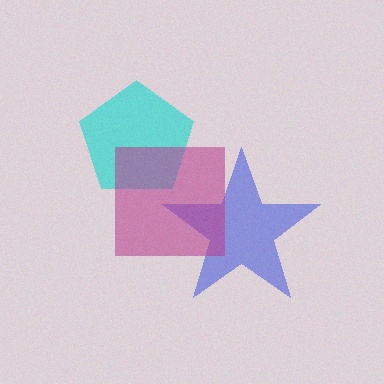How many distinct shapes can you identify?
There are 3 distinct shapes: a blue star, a cyan pentagon, a magenta square.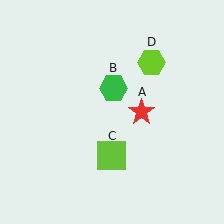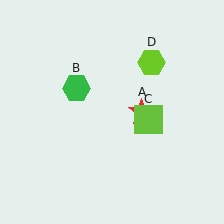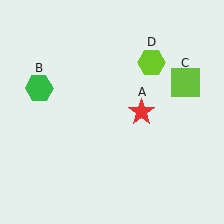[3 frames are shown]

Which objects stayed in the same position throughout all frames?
Red star (object A) and lime hexagon (object D) remained stationary.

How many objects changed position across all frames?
2 objects changed position: green hexagon (object B), lime square (object C).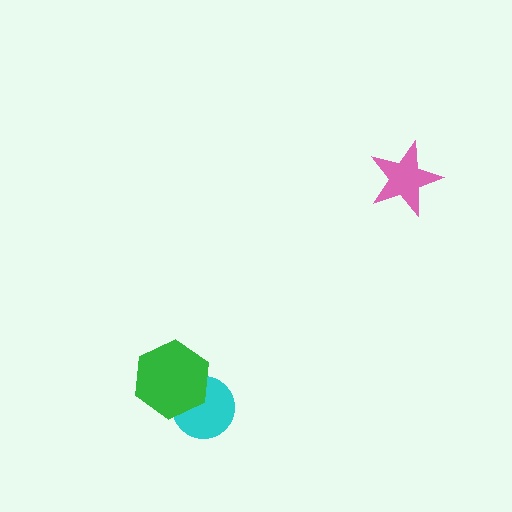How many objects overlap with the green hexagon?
1 object overlaps with the green hexagon.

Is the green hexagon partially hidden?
No, no other shape covers it.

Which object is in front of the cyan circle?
The green hexagon is in front of the cyan circle.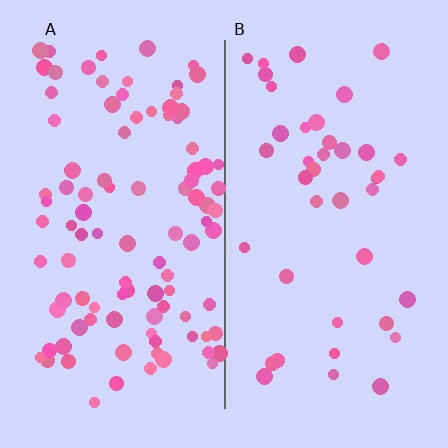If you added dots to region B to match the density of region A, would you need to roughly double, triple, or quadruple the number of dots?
Approximately double.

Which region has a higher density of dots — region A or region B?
A (the left).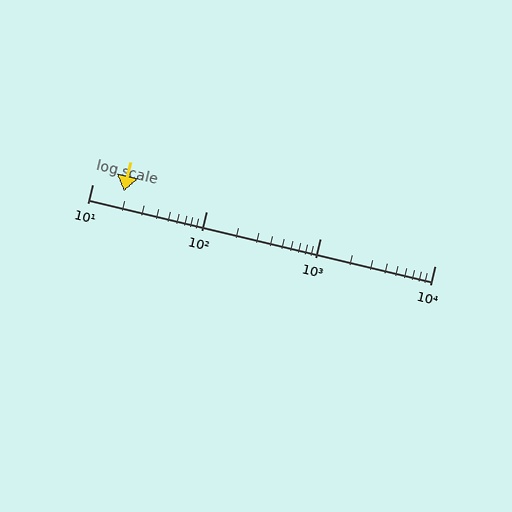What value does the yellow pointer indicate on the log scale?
The pointer indicates approximately 19.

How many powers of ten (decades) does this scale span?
The scale spans 3 decades, from 10 to 10000.